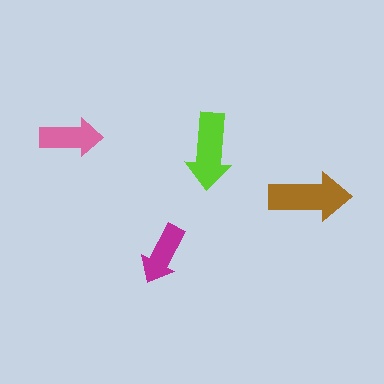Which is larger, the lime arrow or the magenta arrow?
The lime one.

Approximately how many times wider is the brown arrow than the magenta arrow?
About 1.5 times wider.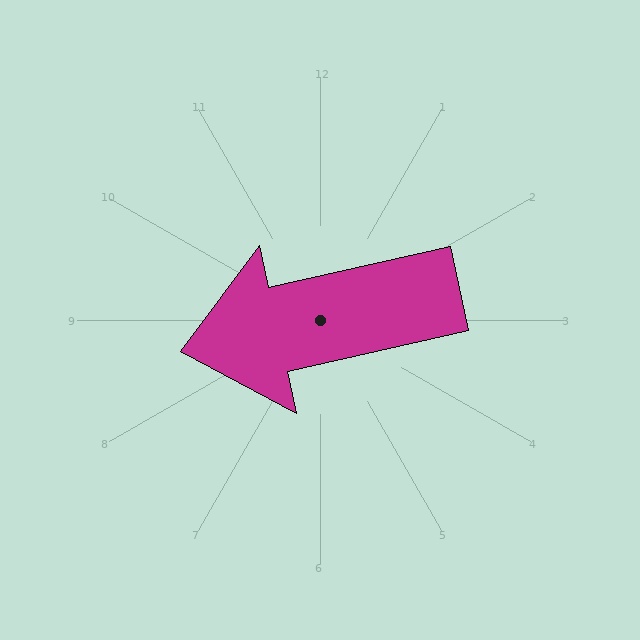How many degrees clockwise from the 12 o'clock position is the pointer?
Approximately 257 degrees.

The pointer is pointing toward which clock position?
Roughly 9 o'clock.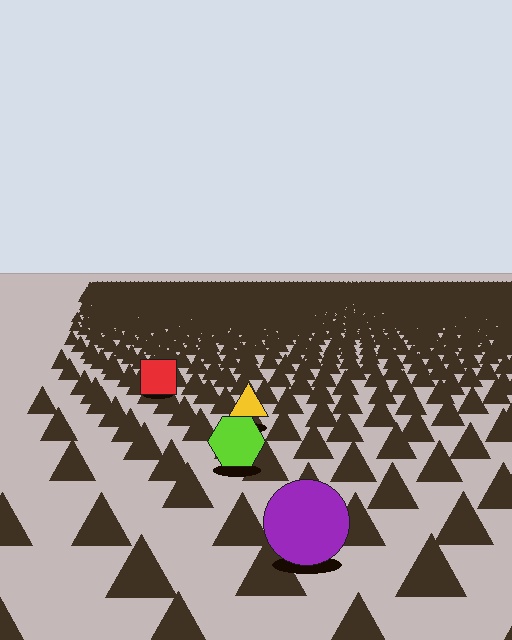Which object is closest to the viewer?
The purple circle is closest. The texture marks near it are larger and more spread out.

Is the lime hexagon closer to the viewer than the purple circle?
No. The purple circle is closer — you can tell from the texture gradient: the ground texture is coarser near it.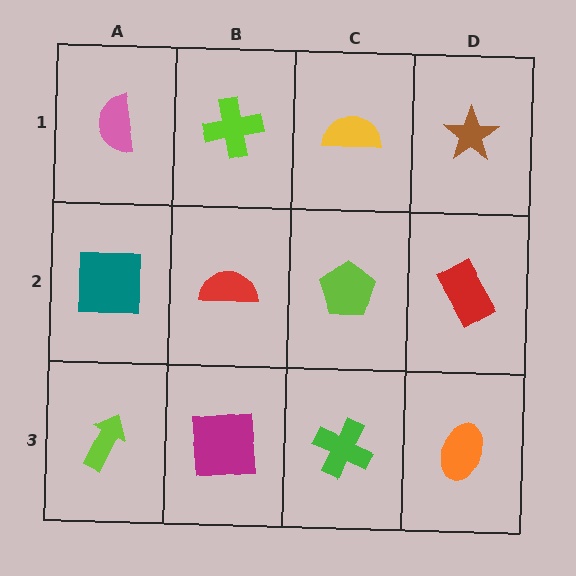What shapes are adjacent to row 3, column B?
A red semicircle (row 2, column B), a lime arrow (row 3, column A), a green cross (row 3, column C).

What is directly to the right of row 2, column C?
A red rectangle.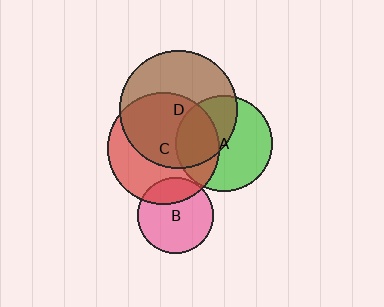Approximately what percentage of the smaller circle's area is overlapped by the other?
Approximately 25%.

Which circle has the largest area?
Circle D (brown).